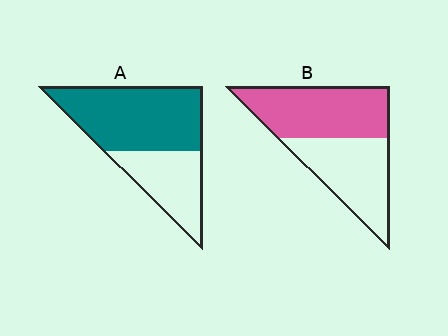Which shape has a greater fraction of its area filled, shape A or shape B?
Shape A.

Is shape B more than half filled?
Roughly half.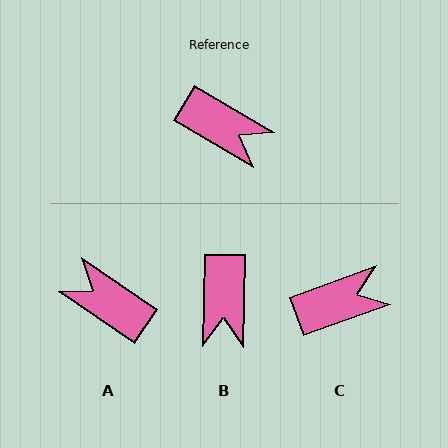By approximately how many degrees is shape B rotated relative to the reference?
Approximately 61 degrees clockwise.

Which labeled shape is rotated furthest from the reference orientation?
A, about 176 degrees away.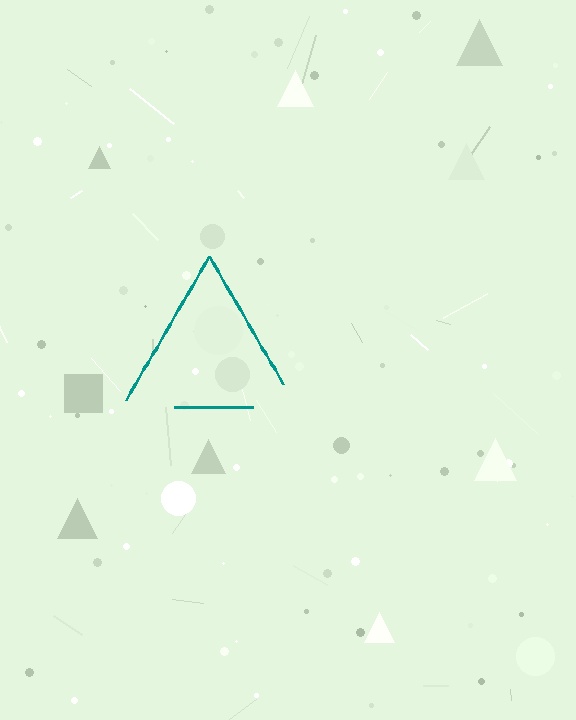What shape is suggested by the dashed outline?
The dashed outline suggests a triangle.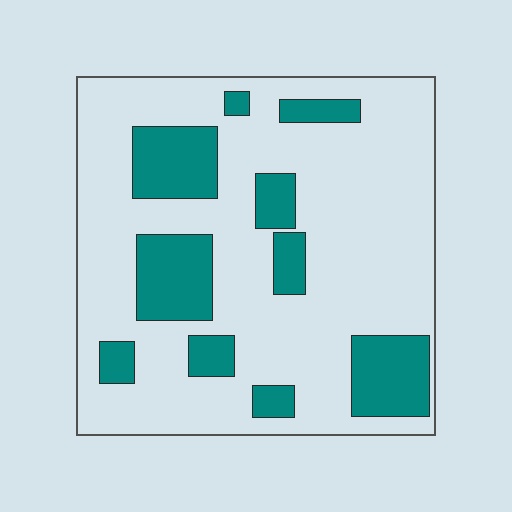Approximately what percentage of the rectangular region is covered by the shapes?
Approximately 25%.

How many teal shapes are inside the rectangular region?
10.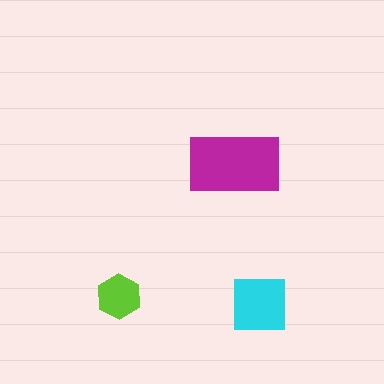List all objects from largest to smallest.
The magenta rectangle, the cyan square, the lime hexagon.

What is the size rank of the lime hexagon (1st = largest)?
3rd.